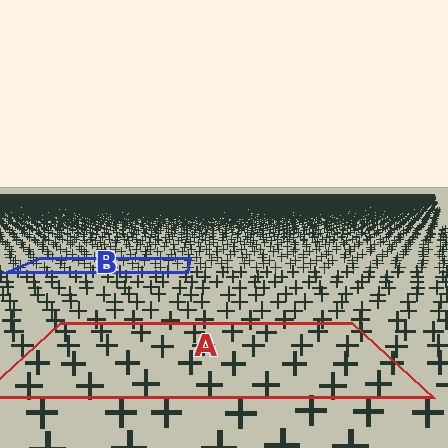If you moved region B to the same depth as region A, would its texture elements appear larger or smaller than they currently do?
They would appear larger. At a closer depth, the same texture elements are projected at a bigger on-screen size.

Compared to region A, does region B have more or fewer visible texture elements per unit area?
Region B has more texture elements per unit area — they are packed more densely because it is farther away.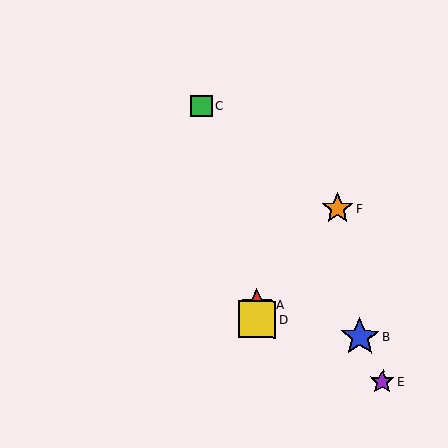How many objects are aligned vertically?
2 objects (A, D) are aligned vertically.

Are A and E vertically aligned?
No, A is at x≈257 and E is at x≈382.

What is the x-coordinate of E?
Object E is at x≈382.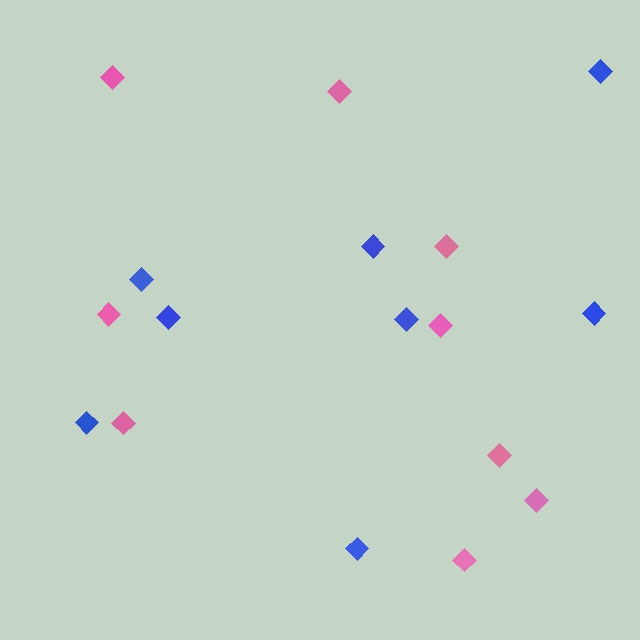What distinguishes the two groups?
There are 2 groups: one group of pink diamonds (9) and one group of blue diamonds (8).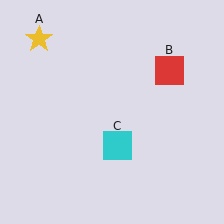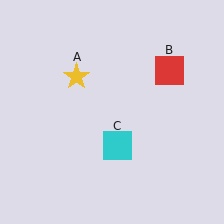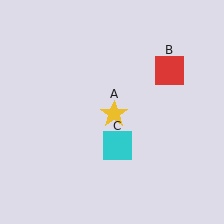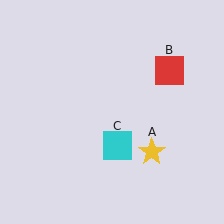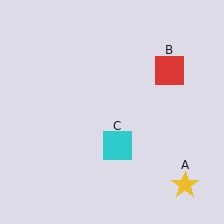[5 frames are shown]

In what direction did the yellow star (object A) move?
The yellow star (object A) moved down and to the right.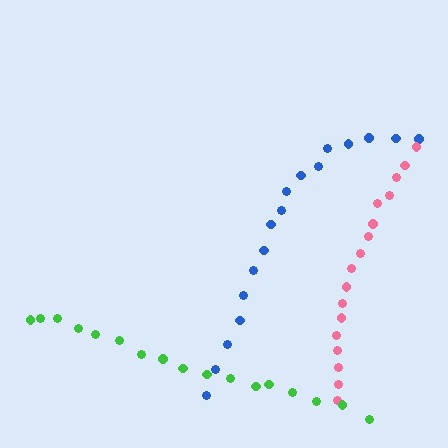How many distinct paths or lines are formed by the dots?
There are 3 distinct paths.